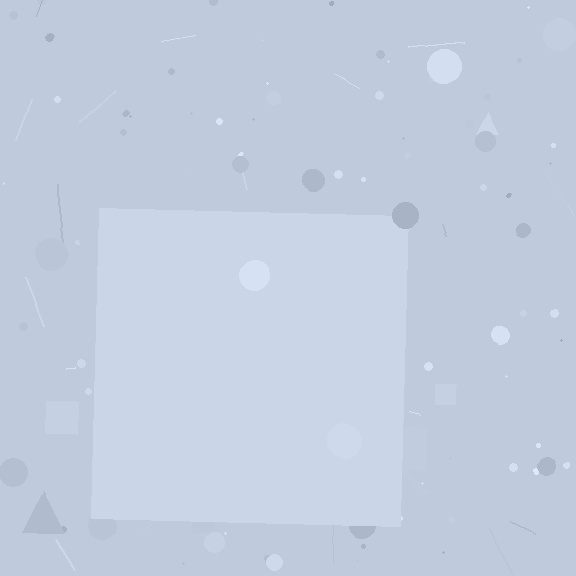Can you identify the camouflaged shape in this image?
The camouflaged shape is a square.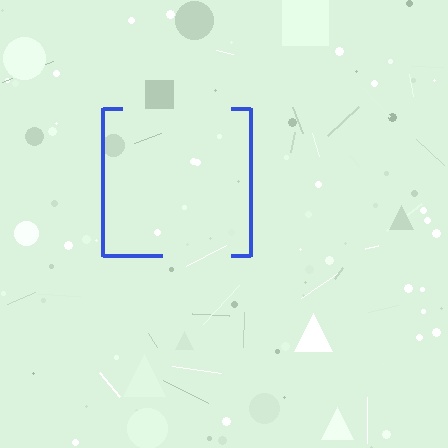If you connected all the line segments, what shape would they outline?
They would outline a square.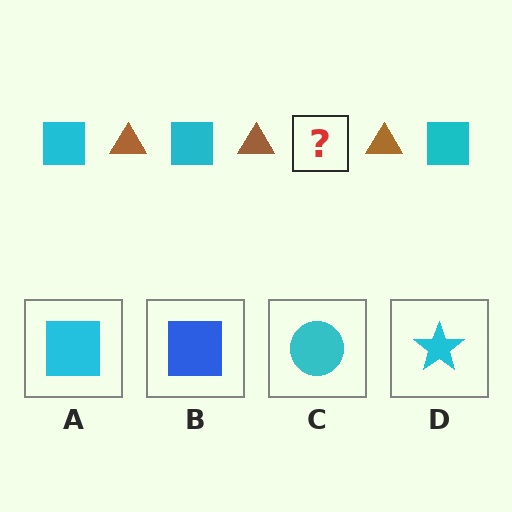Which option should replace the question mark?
Option A.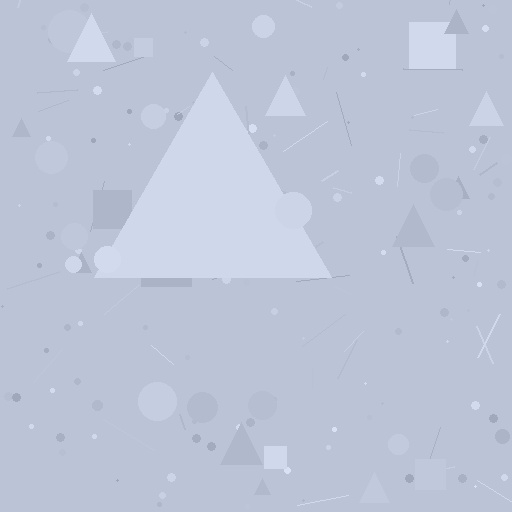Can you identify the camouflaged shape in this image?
The camouflaged shape is a triangle.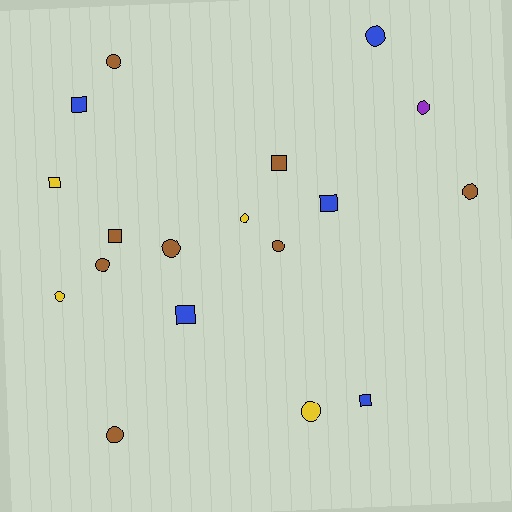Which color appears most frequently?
Brown, with 8 objects.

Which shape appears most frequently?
Circle, with 11 objects.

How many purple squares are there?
There are no purple squares.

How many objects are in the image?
There are 18 objects.